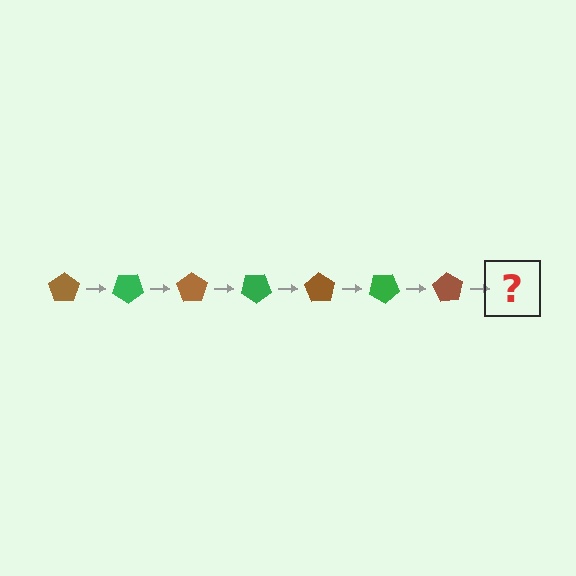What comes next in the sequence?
The next element should be a green pentagon, rotated 245 degrees from the start.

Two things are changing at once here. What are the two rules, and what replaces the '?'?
The two rules are that it rotates 35 degrees each step and the color cycles through brown and green. The '?' should be a green pentagon, rotated 245 degrees from the start.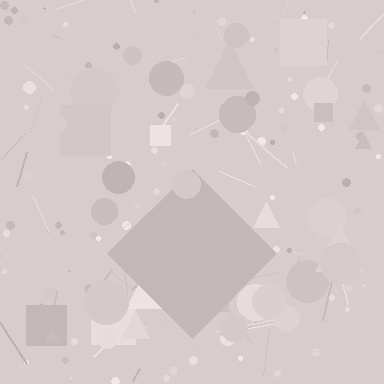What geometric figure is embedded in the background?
A diamond is embedded in the background.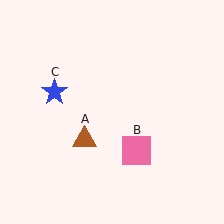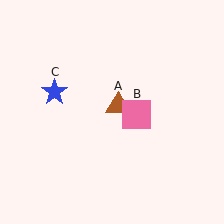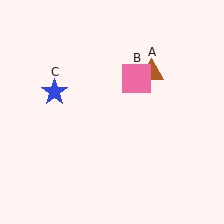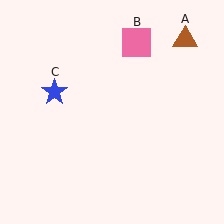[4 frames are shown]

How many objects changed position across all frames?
2 objects changed position: brown triangle (object A), pink square (object B).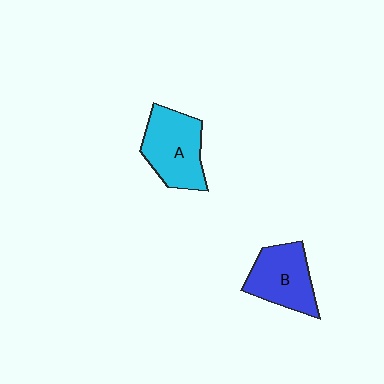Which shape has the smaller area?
Shape B (blue).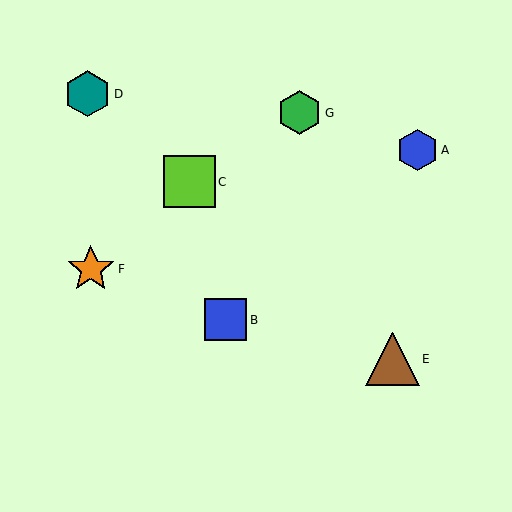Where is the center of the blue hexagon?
The center of the blue hexagon is at (418, 150).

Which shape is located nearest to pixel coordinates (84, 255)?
The orange star (labeled F) at (91, 269) is nearest to that location.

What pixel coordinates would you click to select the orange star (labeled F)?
Click at (91, 269) to select the orange star F.